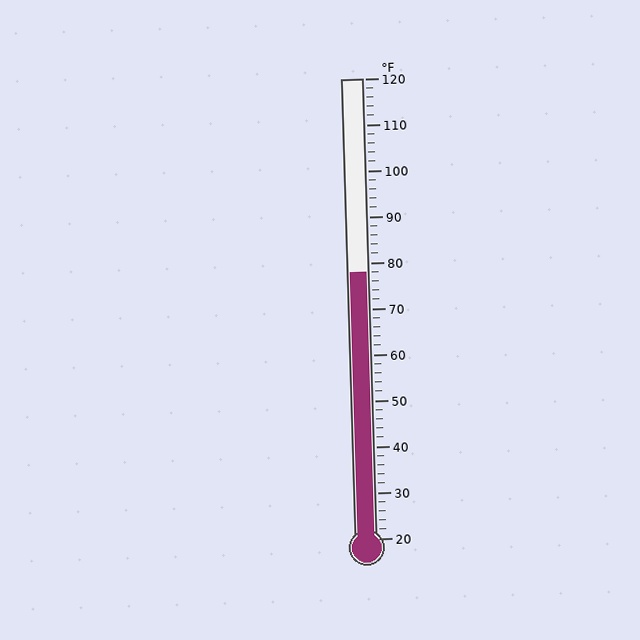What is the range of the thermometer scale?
The thermometer scale ranges from 20°F to 120°F.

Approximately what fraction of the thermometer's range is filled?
The thermometer is filled to approximately 60% of its range.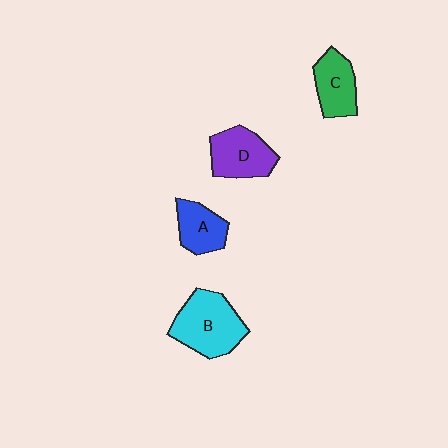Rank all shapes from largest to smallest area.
From largest to smallest: B (cyan), D (purple), C (green), A (blue).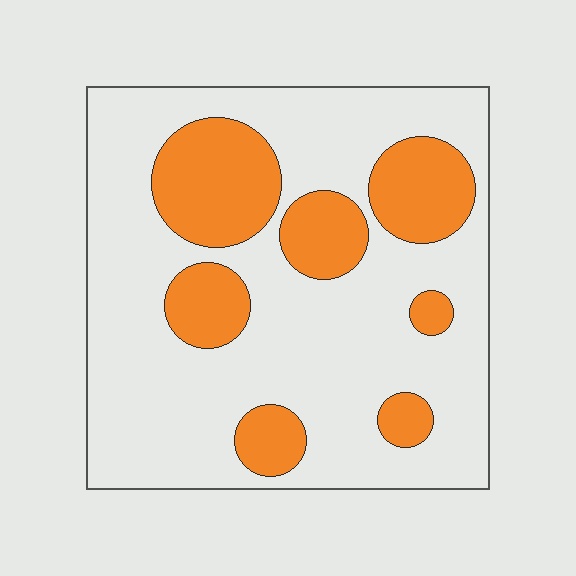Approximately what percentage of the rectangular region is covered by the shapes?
Approximately 25%.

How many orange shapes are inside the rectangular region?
7.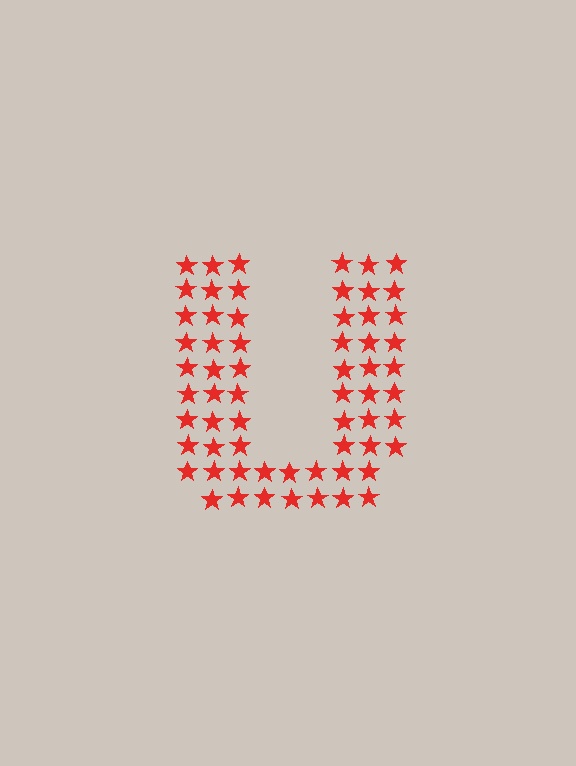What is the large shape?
The large shape is the letter U.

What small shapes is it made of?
It is made of small stars.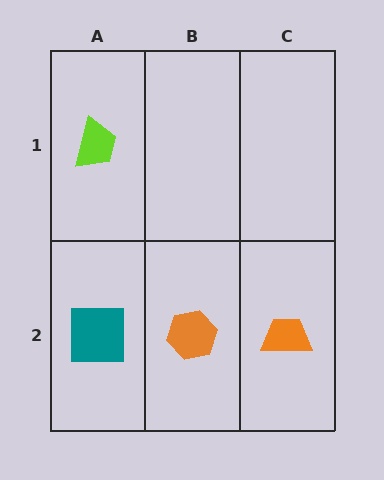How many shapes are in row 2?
3 shapes.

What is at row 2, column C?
An orange trapezoid.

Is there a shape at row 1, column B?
No, that cell is empty.